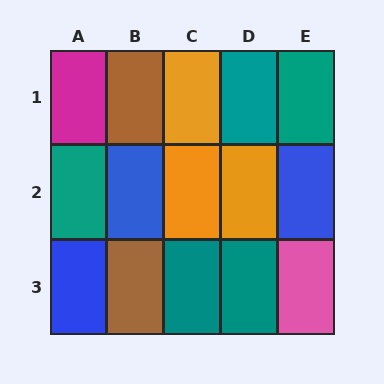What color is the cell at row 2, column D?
Orange.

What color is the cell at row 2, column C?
Orange.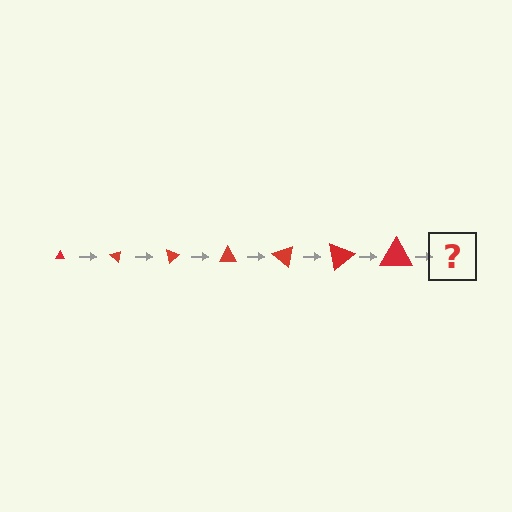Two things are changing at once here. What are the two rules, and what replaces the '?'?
The two rules are that the triangle grows larger each step and it rotates 40 degrees each step. The '?' should be a triangle, larger than the previous one and rotated 280 degrees from the start.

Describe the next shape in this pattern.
It should be a triangle, larger than the previous one and rotated 280 degrees from the start.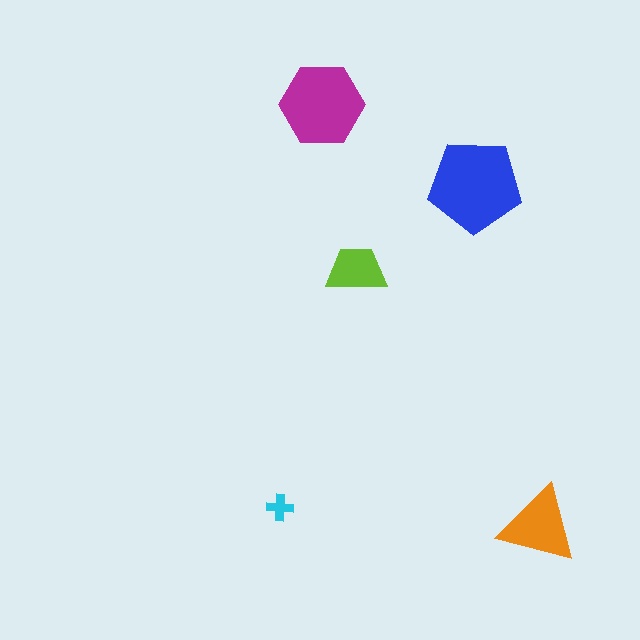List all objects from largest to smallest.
The blue pentagon, the magenta hexagon, the orange triangle, the lime trapezoid, the cyan cross.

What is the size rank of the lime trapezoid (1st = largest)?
4th.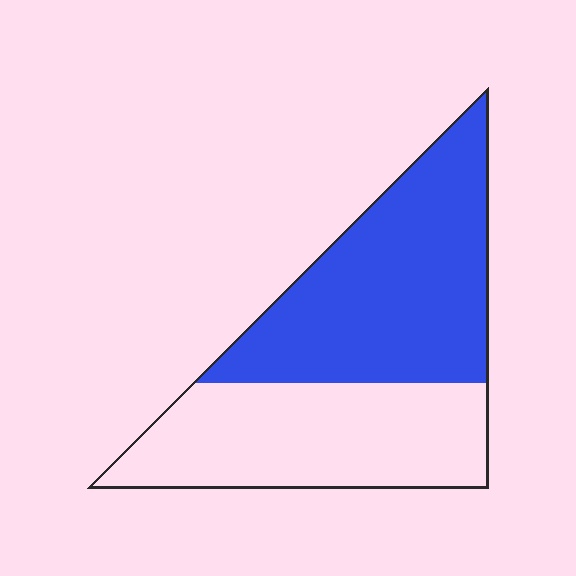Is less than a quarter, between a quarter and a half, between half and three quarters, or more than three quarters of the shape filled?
Between half and three quarters.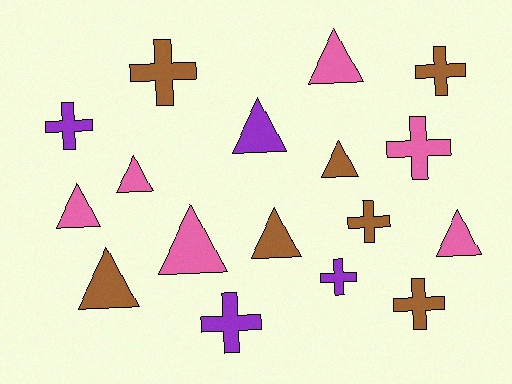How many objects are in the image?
There are 17 objects.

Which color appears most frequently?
Brown, with 7 objects.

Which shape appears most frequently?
Triangle, with 9 objects.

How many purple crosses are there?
There are 3 purple crosses.